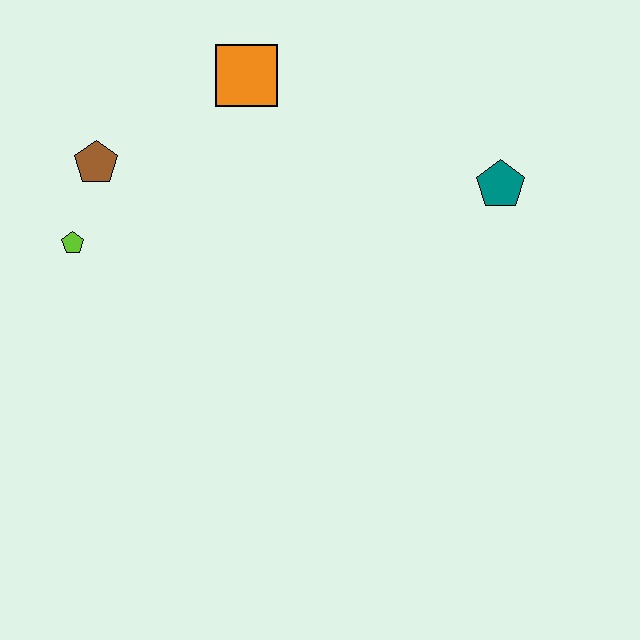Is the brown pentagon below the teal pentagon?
No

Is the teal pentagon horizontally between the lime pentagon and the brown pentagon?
No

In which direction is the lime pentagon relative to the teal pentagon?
The lime pentagon is to the left of the teal pentagon.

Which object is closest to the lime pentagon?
The brown pentagon is closest to the lime pentagon.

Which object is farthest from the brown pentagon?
The teal pentagon is farthest from the brown pentagon.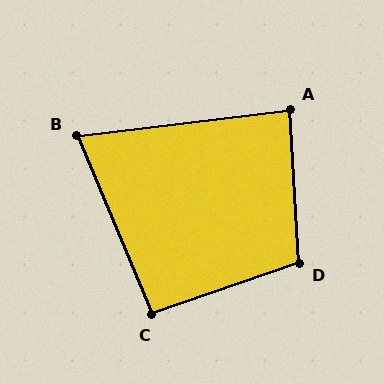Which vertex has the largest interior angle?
D, at approximately 106 degrees.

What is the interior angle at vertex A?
Approximately 86 degrees (approximately right).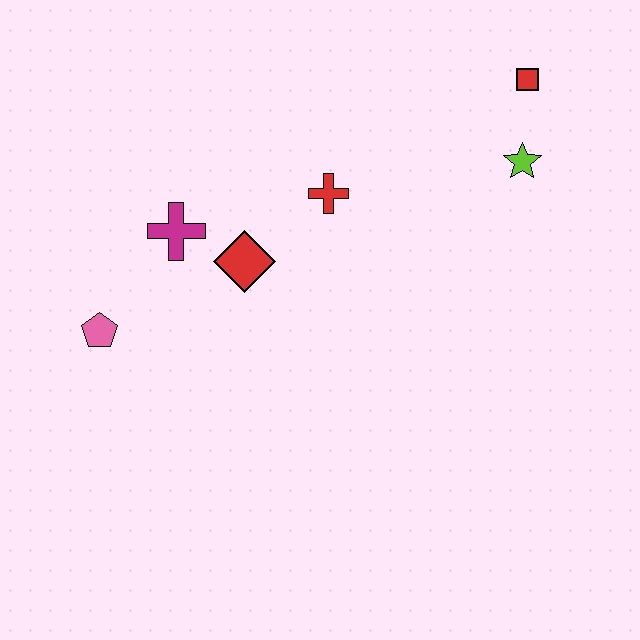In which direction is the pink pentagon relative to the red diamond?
The pink pentagon is to the left of the red diamond.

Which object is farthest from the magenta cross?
The red square is farthest from the magenta cross.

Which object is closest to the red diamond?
The magenta cross is closest to the red diamond.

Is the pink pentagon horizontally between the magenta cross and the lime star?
No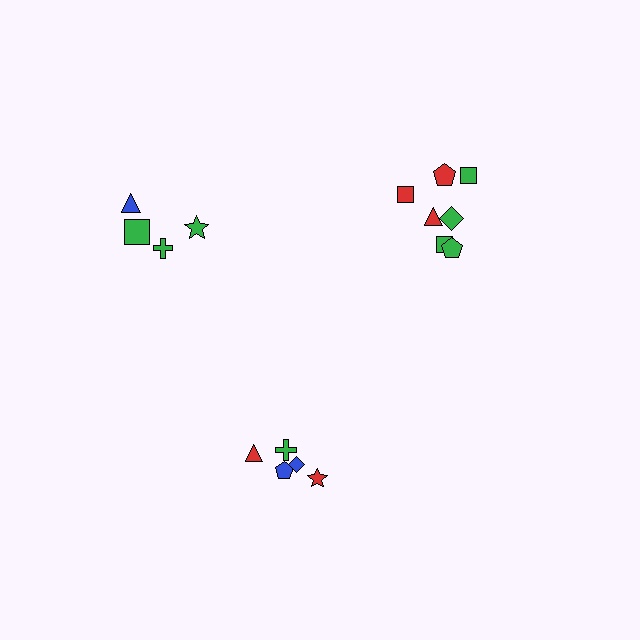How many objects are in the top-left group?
There are 4 objects.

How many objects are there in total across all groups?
There are 16 objects.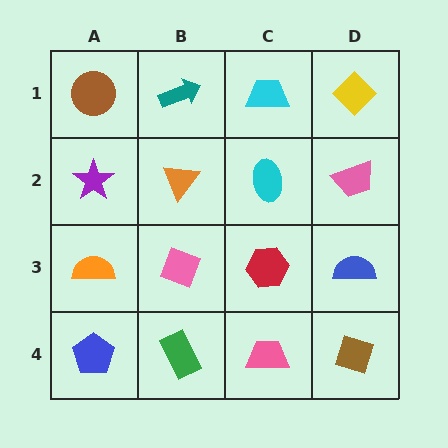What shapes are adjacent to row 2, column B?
A teal arrow (row 1, column B), a pink diamond (row 3, column B), a purple star (row 2, column A), a cyan ellipse (row 2, column C).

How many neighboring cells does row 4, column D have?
2.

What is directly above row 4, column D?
A blue semicircle.